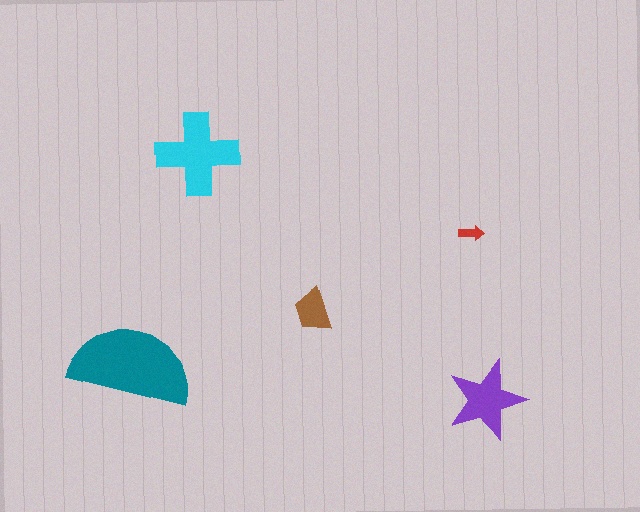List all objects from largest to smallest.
The teal semicircle, the cyan cross, the purple star, the brown trapezoid, the red arrow.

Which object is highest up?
The cyan cross is topmost.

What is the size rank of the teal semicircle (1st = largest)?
1st.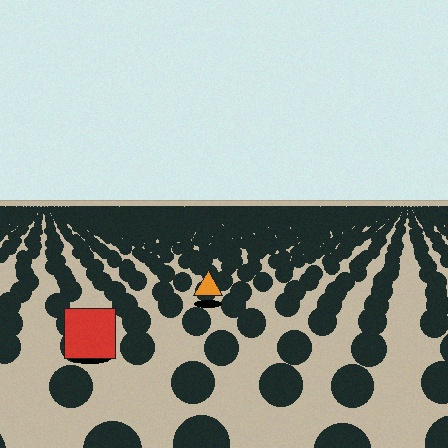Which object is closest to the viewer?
The red square is closest. The texture marks near it are larger and more spread out.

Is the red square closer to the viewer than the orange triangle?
Yes. The red square is closer — you can tell from the texture gradient: the ground texture is coarser near it.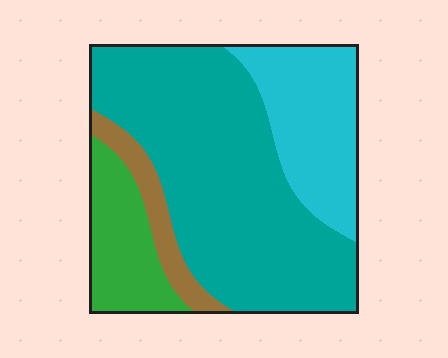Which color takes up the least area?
Brown, at roughly 10%.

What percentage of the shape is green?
Green takes up about one eighth (1/8) of the shape.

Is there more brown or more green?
Green.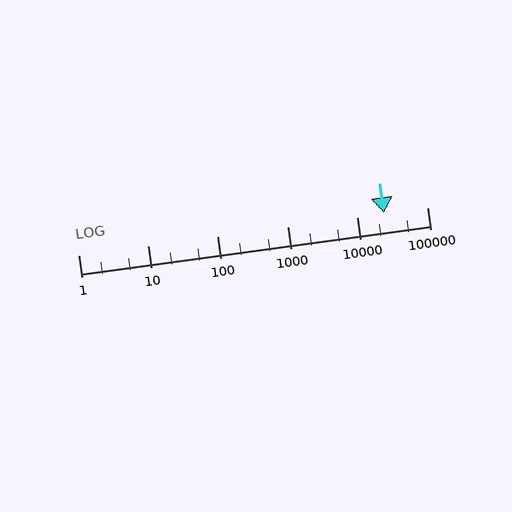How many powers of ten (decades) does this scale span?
The scale spans 5 decades, from 1 to 100000.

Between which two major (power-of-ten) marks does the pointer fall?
The pointer is between 10000 and 100000.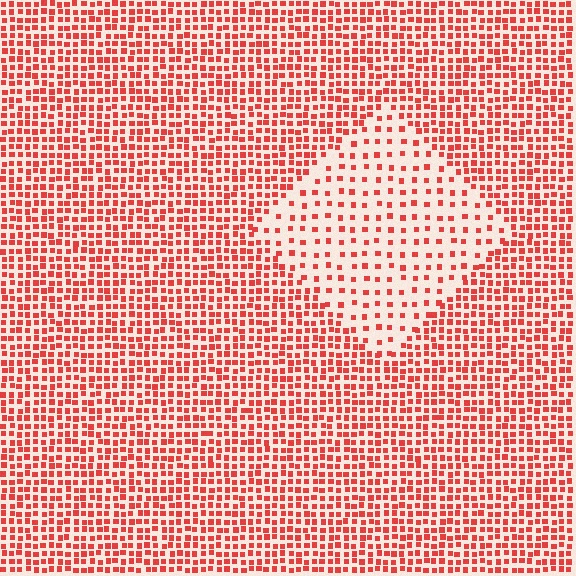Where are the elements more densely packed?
The elements are more densely packed outside the diamond boundary.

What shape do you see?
I see a diamond.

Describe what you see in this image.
The image contains small red elements arranged at two different densities. A diamond-shaped region is visible where the elements are less densely packed than the surrounding area.